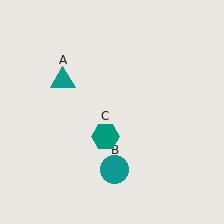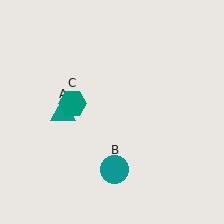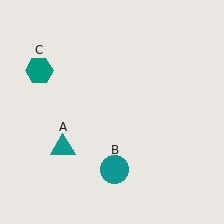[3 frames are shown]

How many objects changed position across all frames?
2 objects changed position: teal triangle (object A), teal hexagon (object C).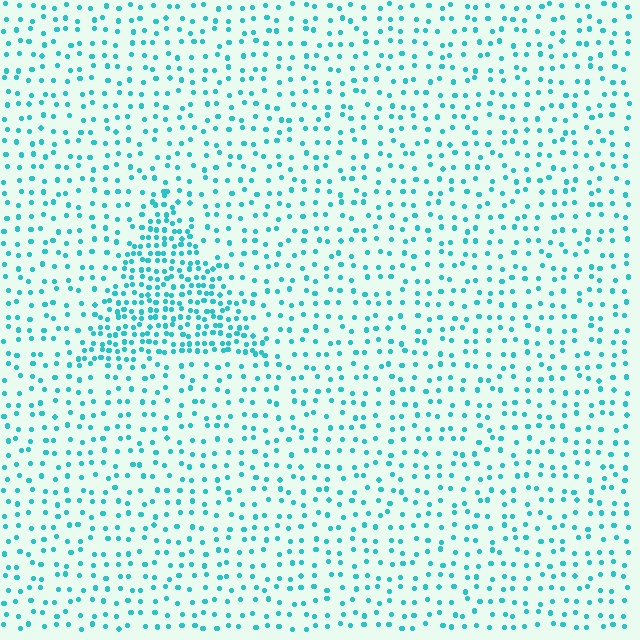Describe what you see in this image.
The image contains small cyan elements arranged at two different densities. A triangle-shaped region is visible where the elements are more densely packed than the surrounding area.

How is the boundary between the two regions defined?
The boundary is defined by a change in element density (approximately 2.4x ratio). All elements are the same color, size, and shape.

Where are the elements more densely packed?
The elements are more densely packed inside the triangle boundary.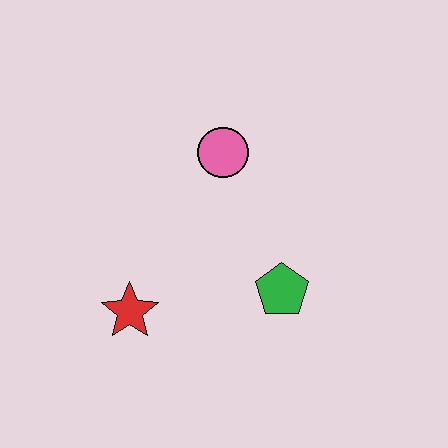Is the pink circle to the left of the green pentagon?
Yes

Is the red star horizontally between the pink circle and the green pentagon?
No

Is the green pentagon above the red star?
Yes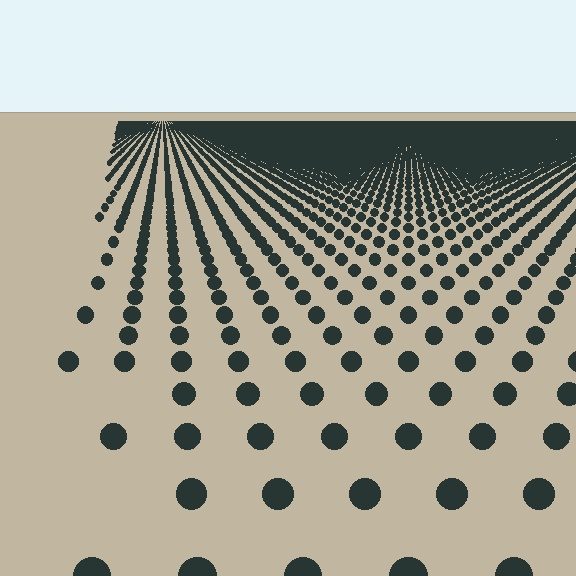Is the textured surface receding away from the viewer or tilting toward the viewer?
The surface is receding away from the viewer. Texture elements get smaller and denser toward the top.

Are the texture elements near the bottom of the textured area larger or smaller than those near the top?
Larger. Near the bottom, elements are closer to the viewer and appear at a bigger on-screen size.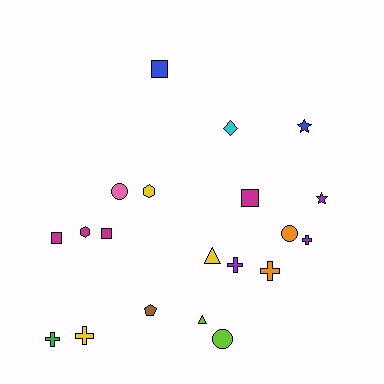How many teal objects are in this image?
There are no teal objects.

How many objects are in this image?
There are 20 objects.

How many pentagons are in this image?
There is 1 pentagon.